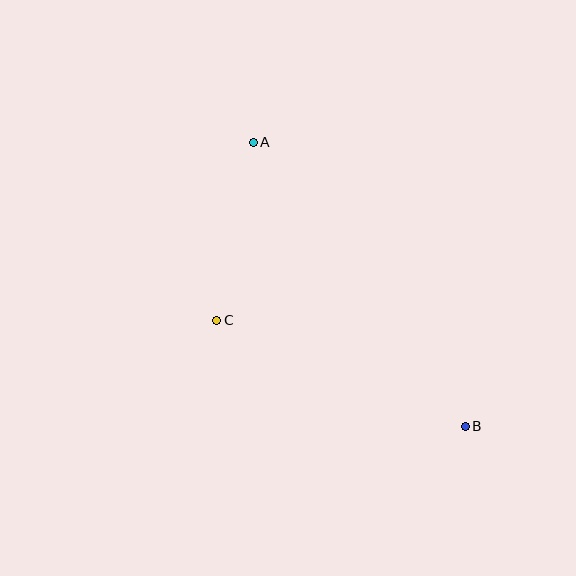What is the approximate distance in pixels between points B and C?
The distance between B and C is approximately 270 pixels.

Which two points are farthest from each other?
Points A and B are farthest from each other.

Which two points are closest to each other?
Points A and C are closest to each other.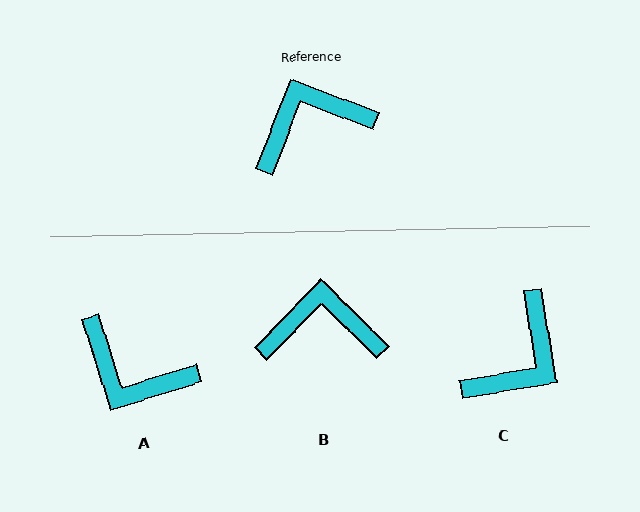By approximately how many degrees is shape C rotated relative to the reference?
Approximately 150 degrees clockwise.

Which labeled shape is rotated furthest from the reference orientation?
C, about 150 degrees away.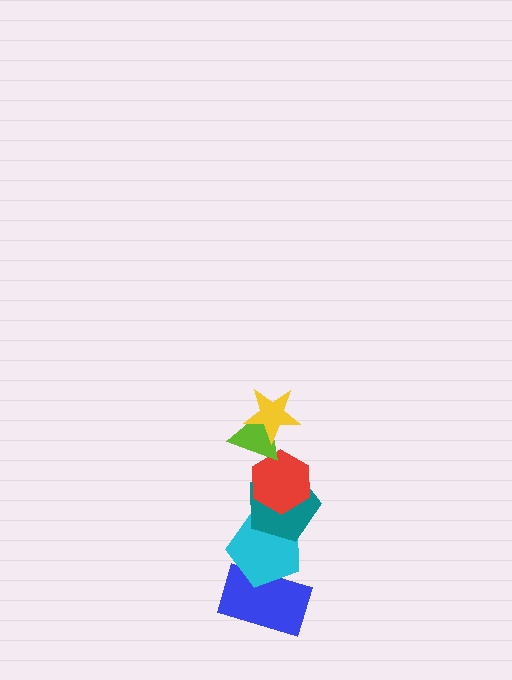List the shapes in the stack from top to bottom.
From top to bottom: the yellow star, the lime triangle, the red hexagon, the teal pentagon, the cyan pentagon, the blue rectangle.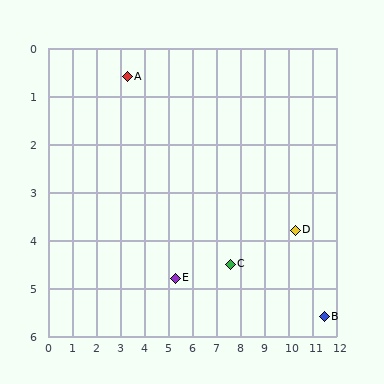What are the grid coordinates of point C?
Point C is at approximately (7.6, 4.5).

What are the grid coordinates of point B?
Point B is at approximately (11.5, 5.6).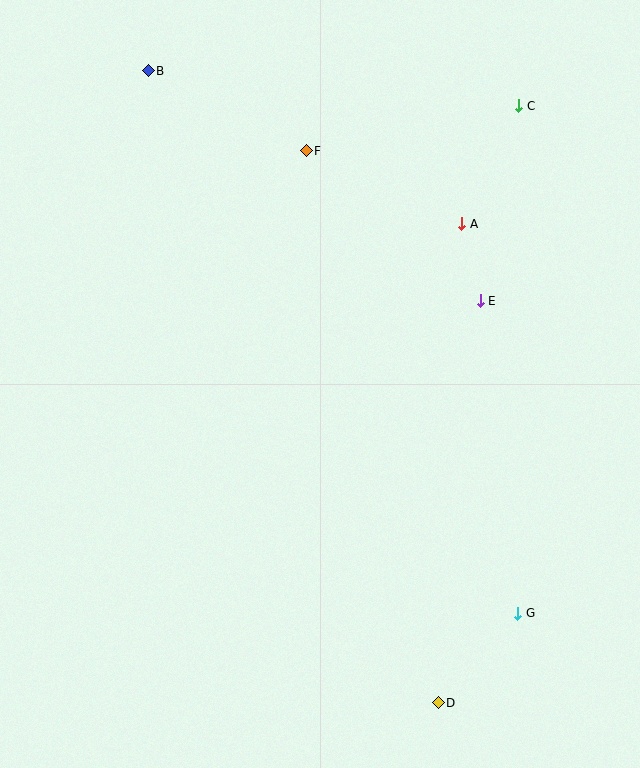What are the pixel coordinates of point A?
Point A is at (462, 224).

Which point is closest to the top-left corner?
Point B is closest to the top-left corner.